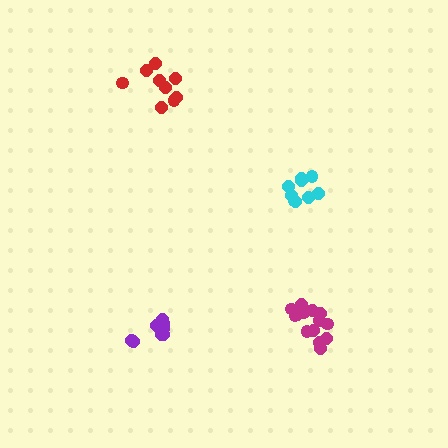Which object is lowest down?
The purple cluster is bottommost.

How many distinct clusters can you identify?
There are 4 distinct clusters.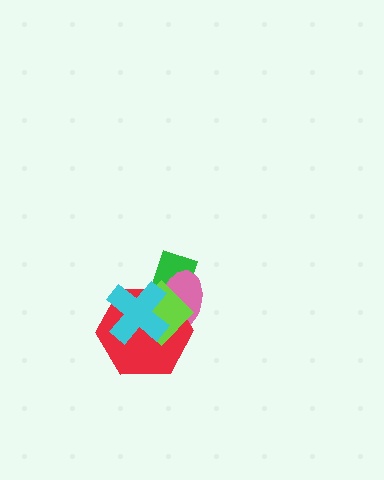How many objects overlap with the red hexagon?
4 objects overlap with the red hexagon.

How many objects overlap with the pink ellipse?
4 objects overlap with the pink ellipse.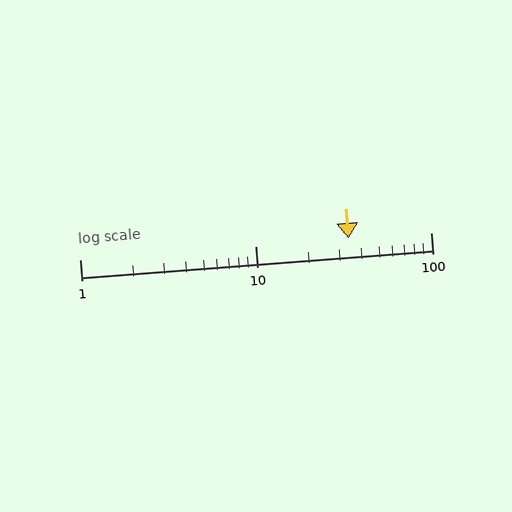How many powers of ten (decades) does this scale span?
The scale spans 2 decades, from 1 to 100.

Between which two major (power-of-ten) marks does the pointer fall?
The pointer is between 10 and 100.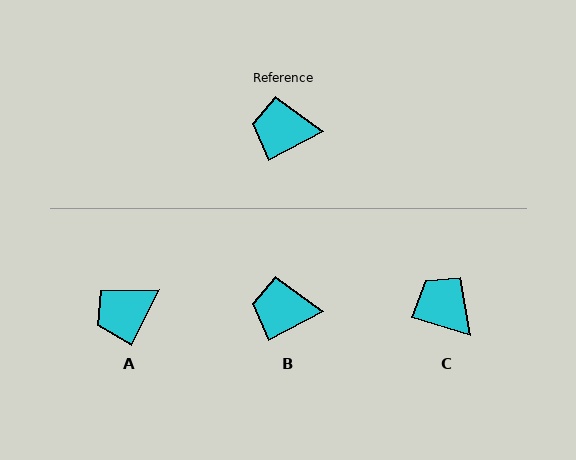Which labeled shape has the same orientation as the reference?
B.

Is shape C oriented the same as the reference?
No, it is off by about 44 degrees.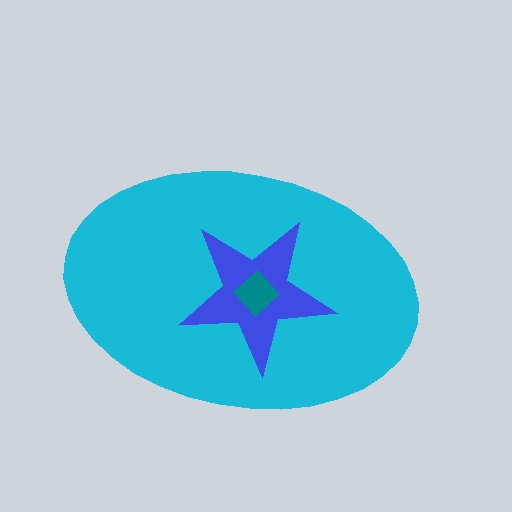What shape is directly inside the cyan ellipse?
The blue star.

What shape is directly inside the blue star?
The teal diamond.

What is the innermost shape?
The teal diamond.